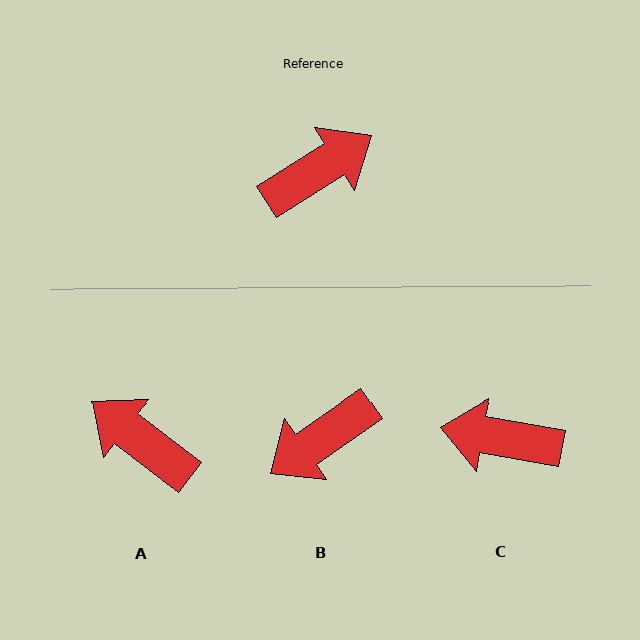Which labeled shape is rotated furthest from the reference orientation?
B, about 178 degrees away.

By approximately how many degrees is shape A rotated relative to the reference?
Approximately 110 degrees counter-clockwise.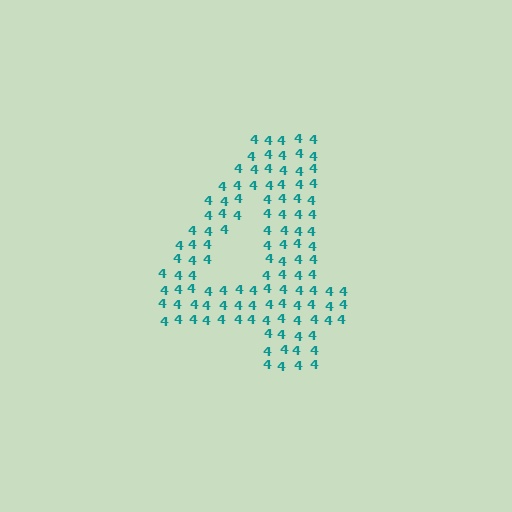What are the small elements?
The small elements are digit 4's.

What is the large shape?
The large shape is the digit 4.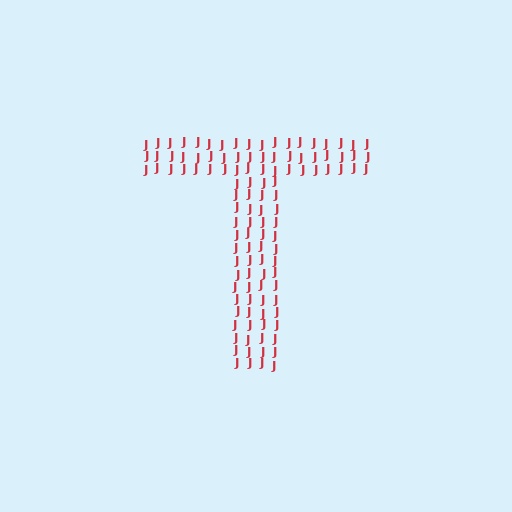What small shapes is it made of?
It is made of small letter J's.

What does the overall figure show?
The overall figure shows the letter T.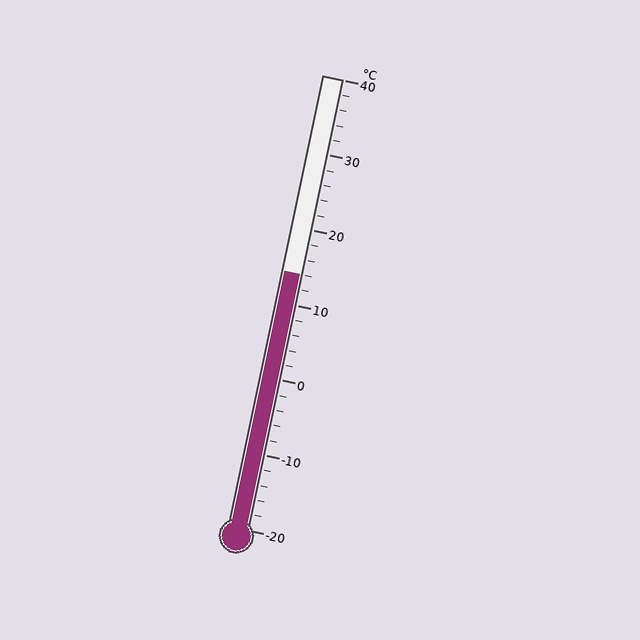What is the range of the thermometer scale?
The thermometer scale ranges from -20°C to 40°C.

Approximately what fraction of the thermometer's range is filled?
The thermometer is filled to approximately 55% of its range.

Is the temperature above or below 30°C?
The temperature is below 30°C.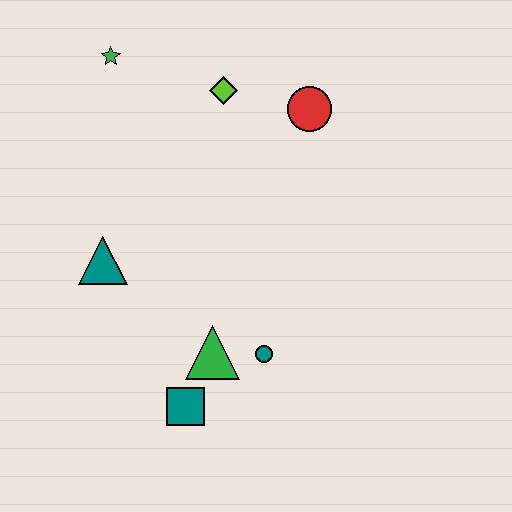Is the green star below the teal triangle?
No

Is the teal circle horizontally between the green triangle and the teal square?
No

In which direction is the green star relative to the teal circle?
The green star is above the teal circle.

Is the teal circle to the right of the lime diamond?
Yes